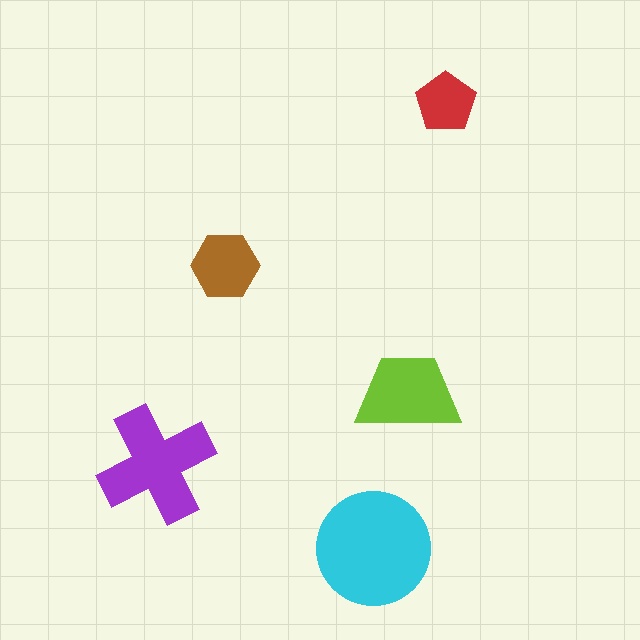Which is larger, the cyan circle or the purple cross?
The cyan circle.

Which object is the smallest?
The red pentagon.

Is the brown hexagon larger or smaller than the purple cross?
Smaller.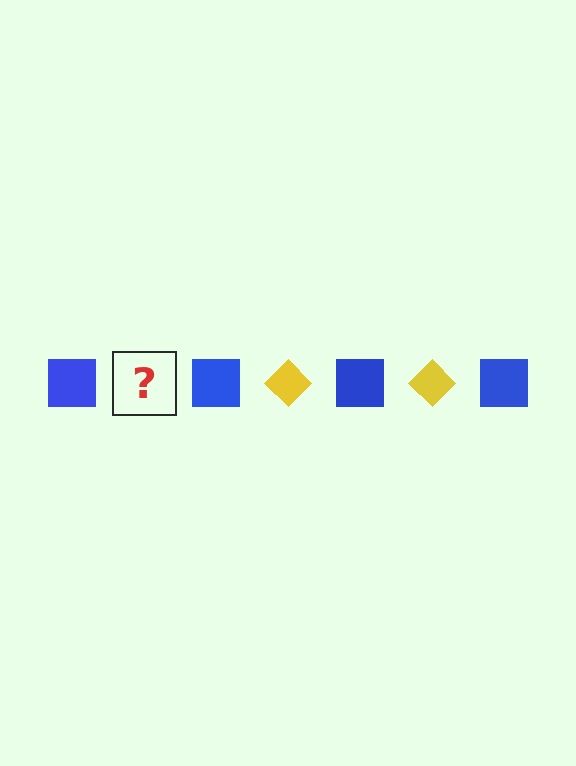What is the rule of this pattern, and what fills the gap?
The rule is that the pattern alternates between blue square and yellow diamond. The gap should be filled with a yellow diamond.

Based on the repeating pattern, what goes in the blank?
The blank should be a yellow diamond.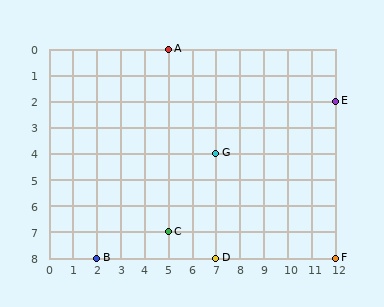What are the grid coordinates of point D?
Point D is at grid coordinates (7, 8).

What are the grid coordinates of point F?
Point F is at grid coordinates (12, 8).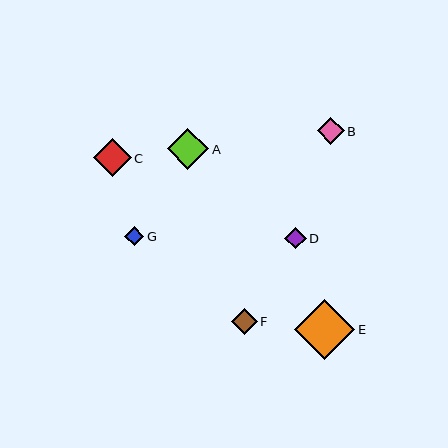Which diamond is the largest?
Diamond E is the largest with a size of approximately 60 pixels.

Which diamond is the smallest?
Diamond G is the smallest with a size of approximately 19 pixels.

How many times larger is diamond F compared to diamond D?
Diamond F is approximately 1.2 times the size of diamond D.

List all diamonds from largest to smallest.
From largest to smallest: E, A, C, B, F, D, G.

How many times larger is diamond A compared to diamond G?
Diamond A is approximately 2.2 times the size of diamond G.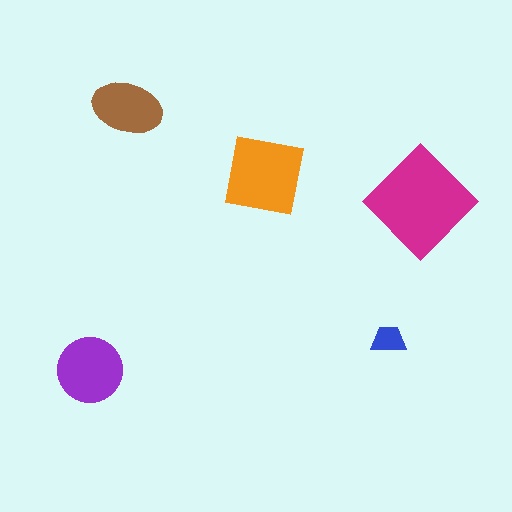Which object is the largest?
The magenta diamond.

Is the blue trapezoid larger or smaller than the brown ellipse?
Smaller.